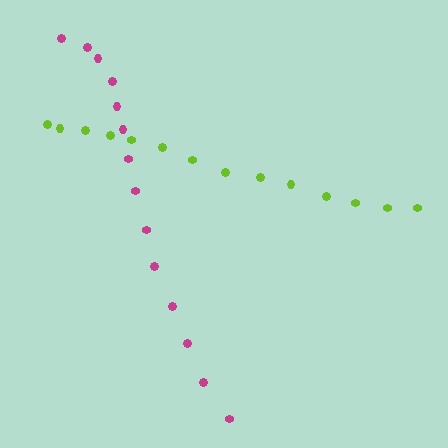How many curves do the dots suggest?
There are 2 distinct paths.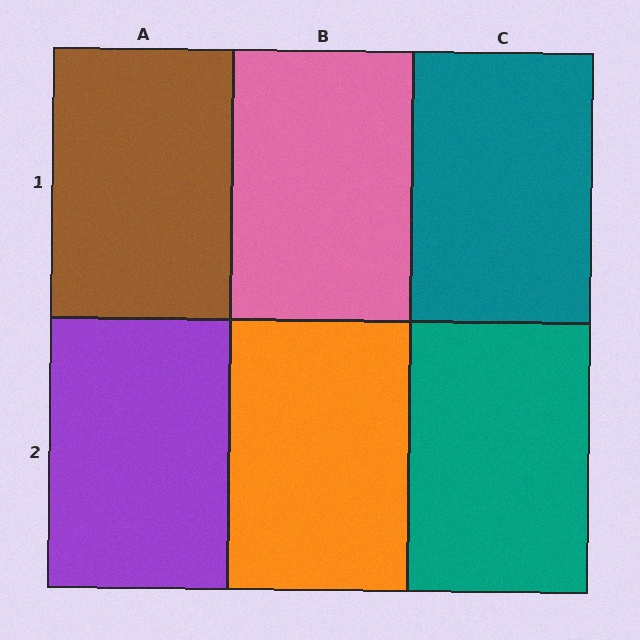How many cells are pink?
1 cell is pink.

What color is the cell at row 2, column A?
Purple.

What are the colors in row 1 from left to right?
Brown, pink, teal.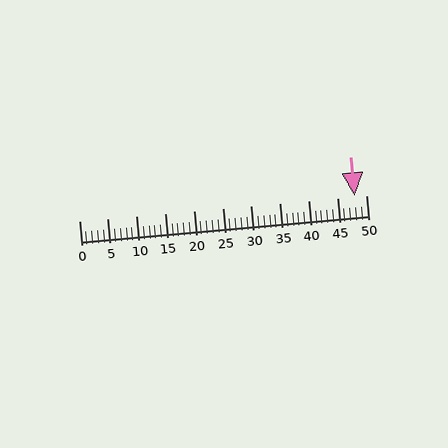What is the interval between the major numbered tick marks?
The major tick marks are spaced 5 units apart.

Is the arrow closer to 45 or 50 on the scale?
The arrow is closer to 50.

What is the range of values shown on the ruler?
The ruler shows values from 0 to 50.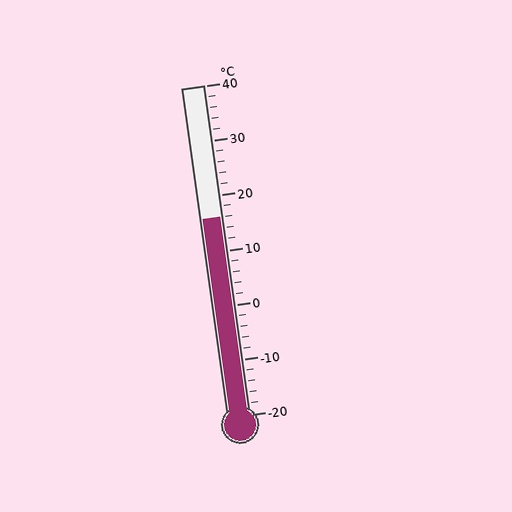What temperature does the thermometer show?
The thermometer shows approximately 16°C.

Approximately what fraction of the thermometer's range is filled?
The thermometer is filled to approximately 60% of its range.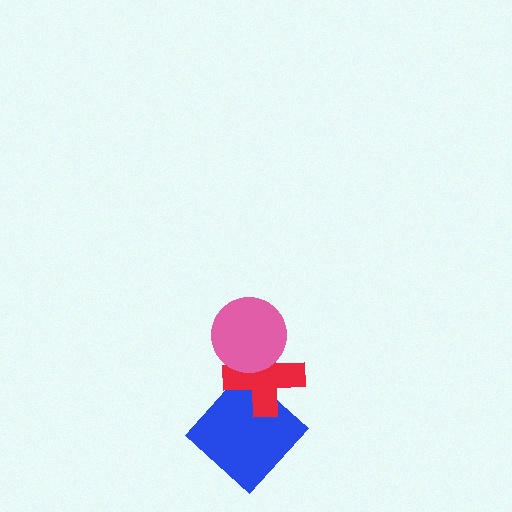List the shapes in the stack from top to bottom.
From top to bottom: the pink circle, the red cross, the blue diamond.